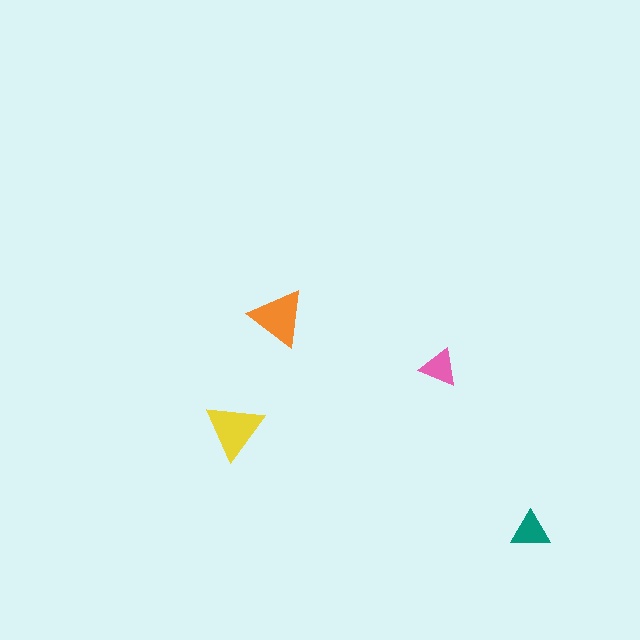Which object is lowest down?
The teal triangle is bottommost.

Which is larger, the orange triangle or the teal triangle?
The orange one.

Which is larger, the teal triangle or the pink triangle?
The teal one.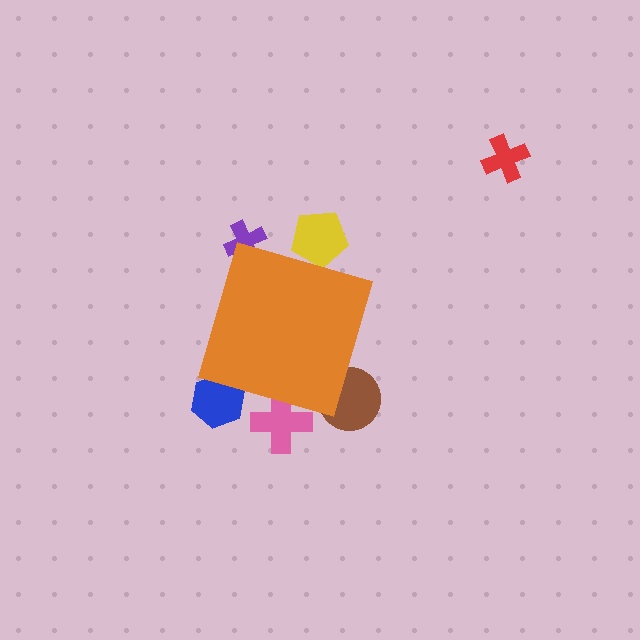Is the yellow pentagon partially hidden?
Yes, the yellow pentagon is partially hidden behind the orange diamond.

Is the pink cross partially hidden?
Yes, the pink cross is partially hidden behind the orange diamond.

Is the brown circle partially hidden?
Yes, the brown circle is partially hidden behind the orange diamond.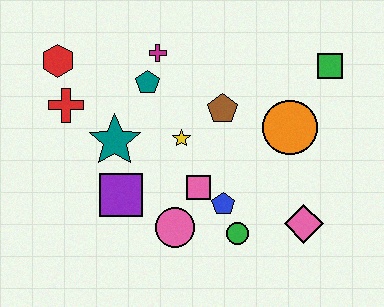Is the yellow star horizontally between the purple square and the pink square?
Yes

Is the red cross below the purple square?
No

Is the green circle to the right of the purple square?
Yes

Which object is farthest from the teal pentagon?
The pink diamond is farthest from the teal pentagon.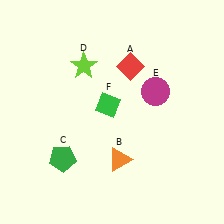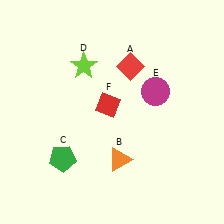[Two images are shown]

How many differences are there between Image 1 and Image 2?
There is 1 difference between the two images.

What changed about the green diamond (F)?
In Image 1, F is green. In Image 2, it changed to red.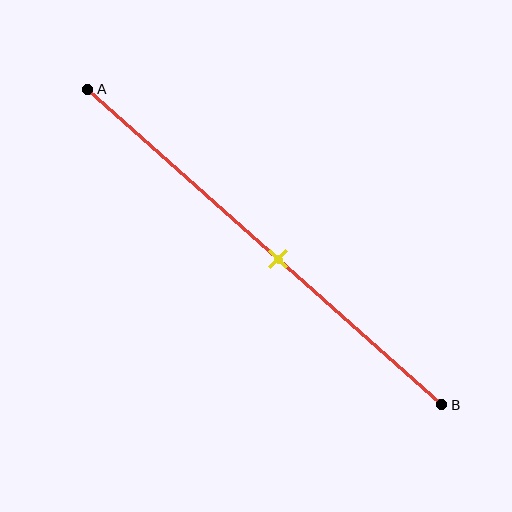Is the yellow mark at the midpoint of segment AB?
No, the mark is at about 55% from A, not at the 50% midpoint.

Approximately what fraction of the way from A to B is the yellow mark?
The yellow mark is approximately 55% of the way from A to B.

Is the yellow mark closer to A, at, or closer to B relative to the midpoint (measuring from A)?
The yellow mark is closer to point B than the midpoint of segment AB.